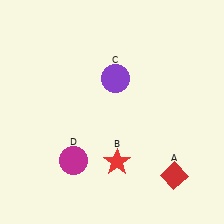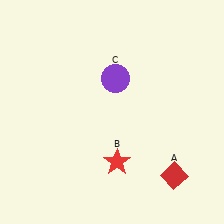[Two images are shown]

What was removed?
The magenta circle (D) was removed in Image 2.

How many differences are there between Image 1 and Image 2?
There is 1 difference between the two images.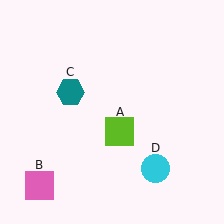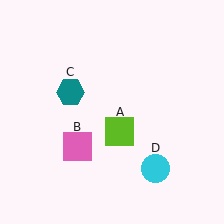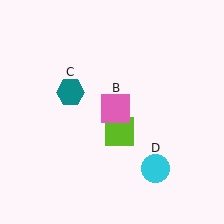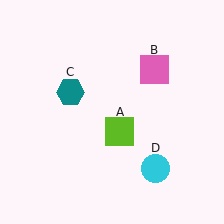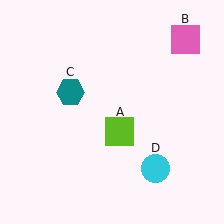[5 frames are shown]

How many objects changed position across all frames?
1 object changed position: pink square (object B).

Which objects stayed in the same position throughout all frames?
Lime square (object A) and teal hexagon (object C) and cyan circle (object D) remained stationary.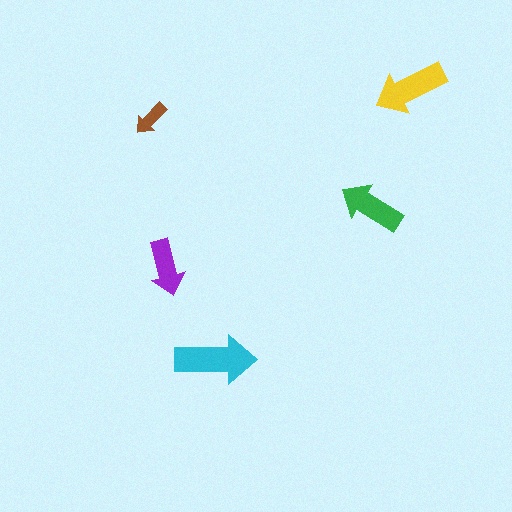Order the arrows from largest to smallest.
the cyan one, the yellow one, the green one, the purple one, the brown one.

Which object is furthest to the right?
The yellow arrow is rightmost.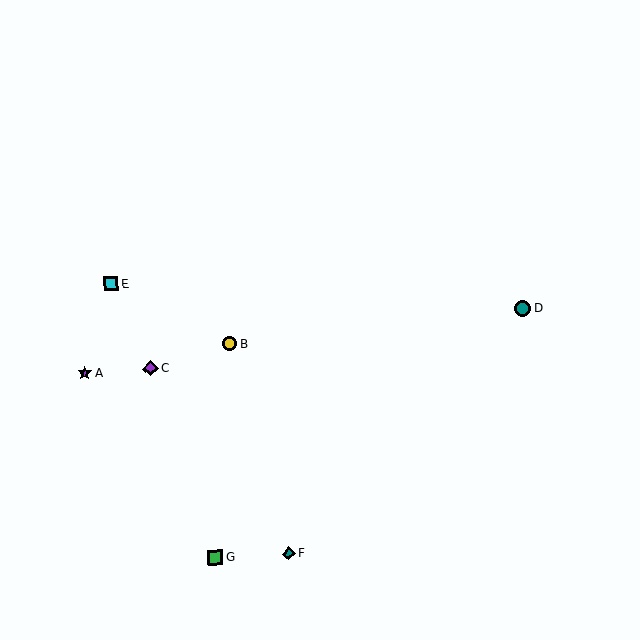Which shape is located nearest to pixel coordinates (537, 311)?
The teal circle (labeled D) at (522, 308) is nearest to that location.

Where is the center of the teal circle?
The center of the teal circle is at (522, 308).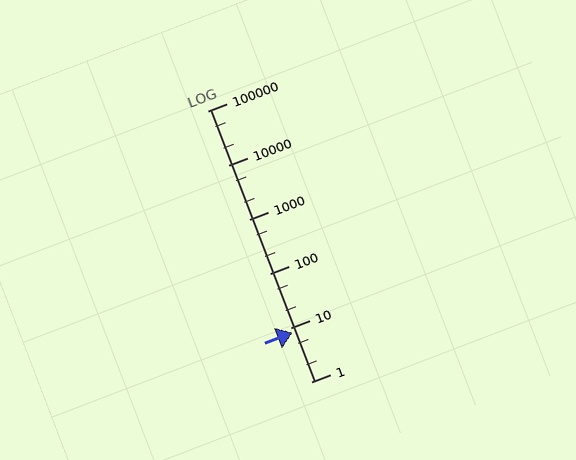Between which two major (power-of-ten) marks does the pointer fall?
The pointer is between 1 and 10.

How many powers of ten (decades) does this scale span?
The scale spans 5 decades, from 1 to 100000.